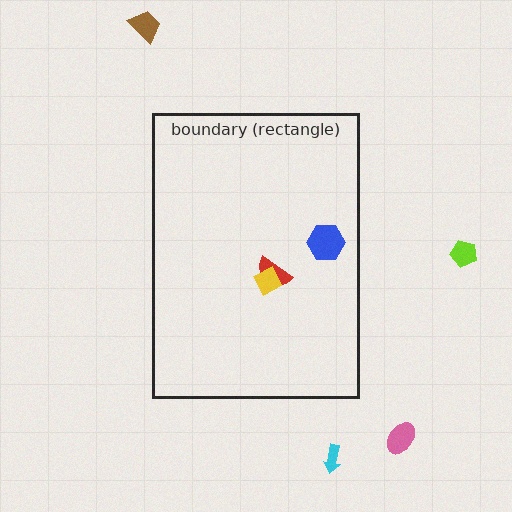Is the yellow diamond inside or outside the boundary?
Inside.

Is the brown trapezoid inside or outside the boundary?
Outside.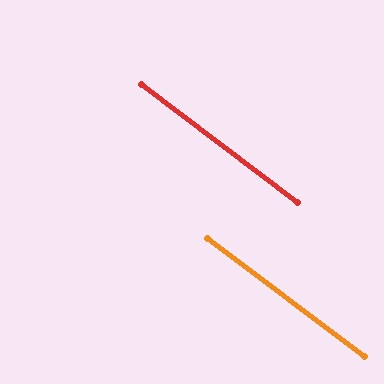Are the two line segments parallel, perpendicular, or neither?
Parallel — their directions differ by only 0.2°.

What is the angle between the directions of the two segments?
Approximately 0 degrees.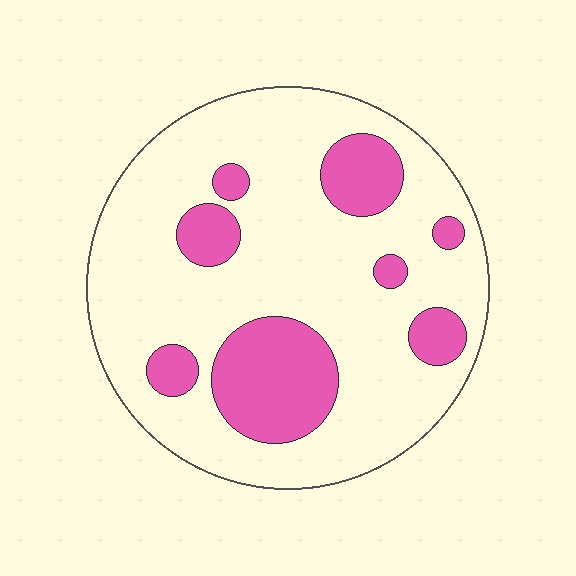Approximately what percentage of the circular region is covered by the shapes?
Approximately 25%.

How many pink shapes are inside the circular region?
8.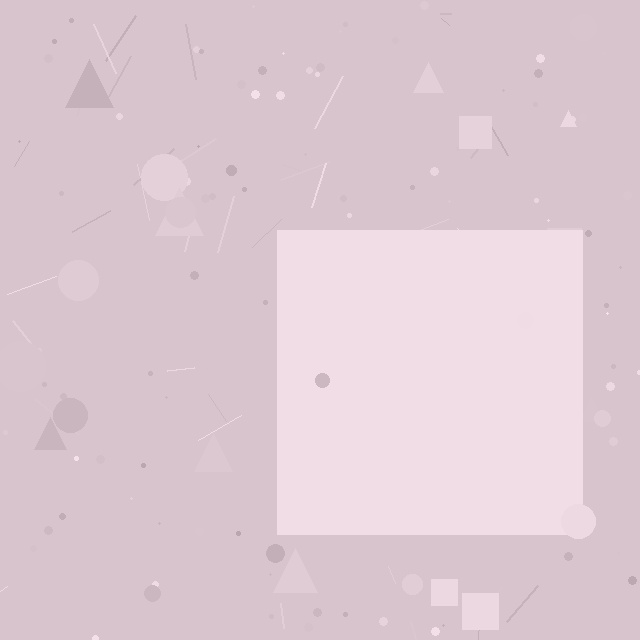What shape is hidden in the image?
A square is hidden in the image.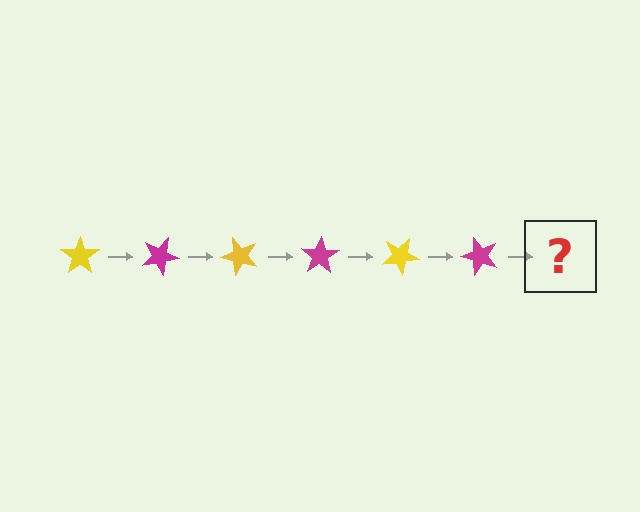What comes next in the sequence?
The next element should be a yellow star, rotated 150 degrees from the start.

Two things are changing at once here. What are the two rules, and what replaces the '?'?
The two rules are that it rotates 25 degrees each step and the color cycles through yellow and magenta. The '?' should be a yellow star, rotated 150 degrees from the start.